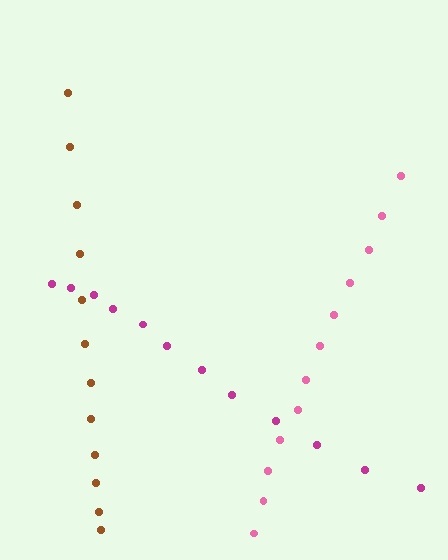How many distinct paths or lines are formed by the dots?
There are 3 distinct paths.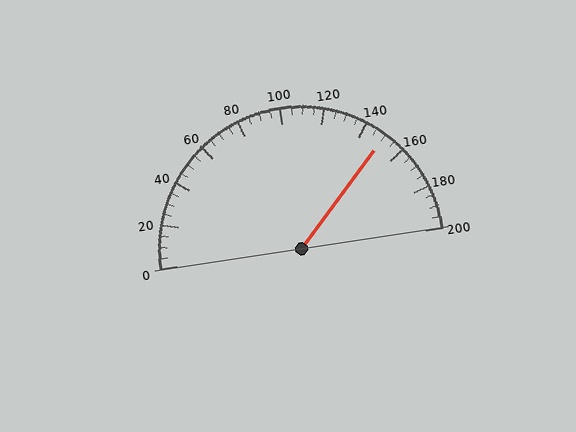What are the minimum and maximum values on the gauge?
The gauge ranges from 0 to 200.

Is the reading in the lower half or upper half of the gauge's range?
The reading is in the upper half of the range (0 to 200).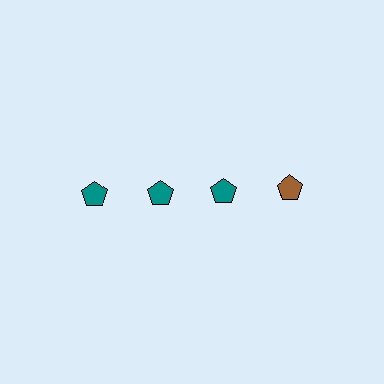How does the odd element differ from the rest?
It has a different color: brown instead of teal.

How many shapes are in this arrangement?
There are 4 shapes arranged in a grid pattern.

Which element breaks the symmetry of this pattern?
The brown pentagon in the top row, second from right column breaks the symmetry. All other shapes are teal pentagons.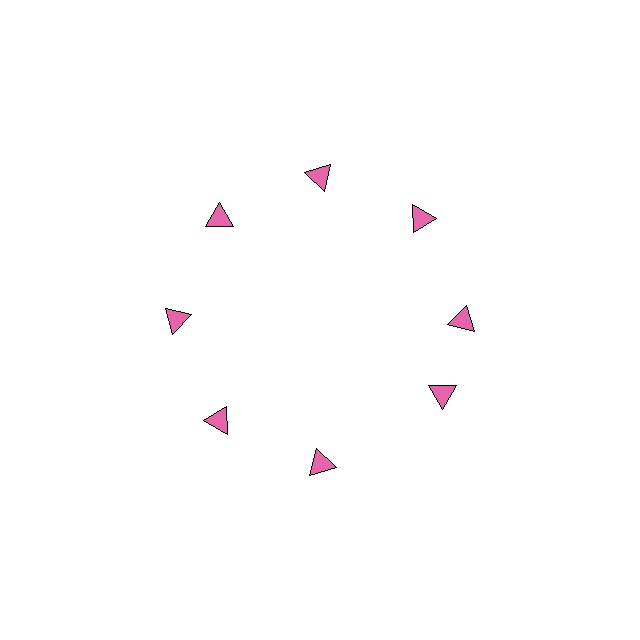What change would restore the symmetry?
The symmetry would be restored by rotating it back into even spacing with its neighbors so that all 8 triangles sit at equal angles and equal distance from the center.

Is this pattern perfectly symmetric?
No. The 8 pink triangles are arranged in a ring, but one element near the 4 o'clock position is rotated out of alignment along the ring, breaking the 8-fold rotational symmetry.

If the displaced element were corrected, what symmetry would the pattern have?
It would have 8-fold rotational symmetry — the pattern would map onto itself every 45 degrees.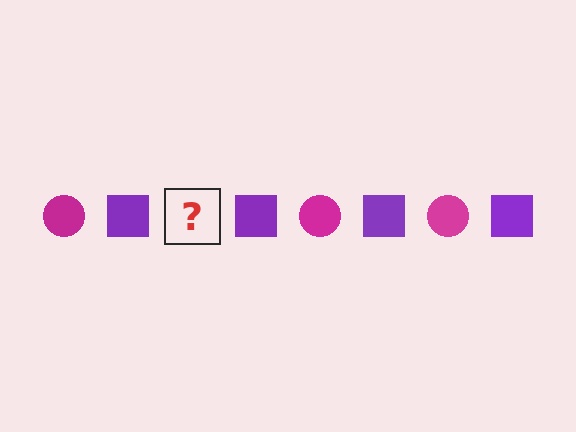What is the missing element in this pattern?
The missing element is a magenta circle.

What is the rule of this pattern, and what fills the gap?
The rule is that the pattern alternates between magenta circle and purple square. The gap should be filled with a magenta circle.